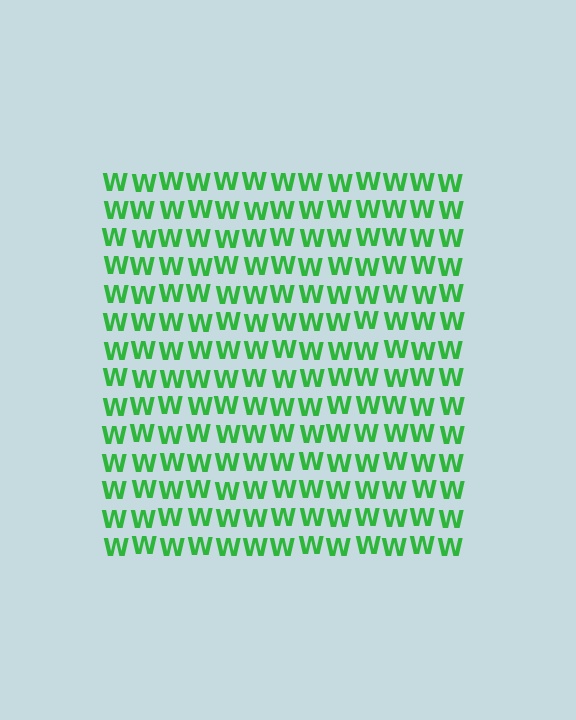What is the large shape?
The large shape is a square.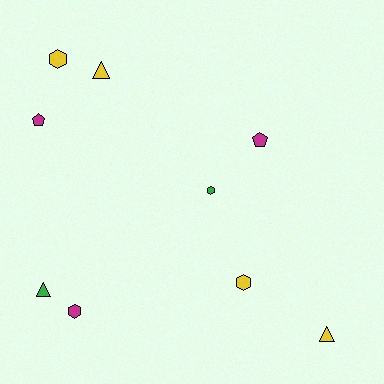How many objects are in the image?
There are 9 objects.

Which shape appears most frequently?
Hexagon, with 4 objects.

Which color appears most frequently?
Yellow, with 4 objects.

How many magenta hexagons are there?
There is 1 magenta hexagon.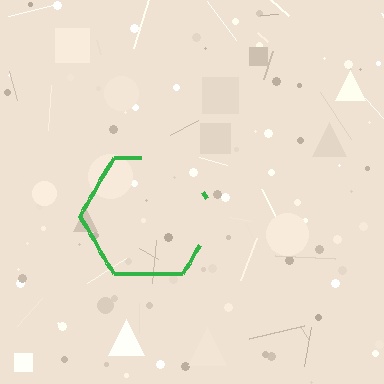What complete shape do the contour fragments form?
The contour fragments form a hexagon.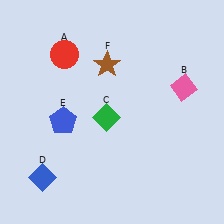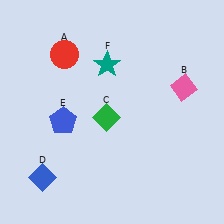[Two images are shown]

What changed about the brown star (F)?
In Image 1, F is brown. In Image 2, it changed to teal.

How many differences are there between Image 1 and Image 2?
There is 1 difference between the two images.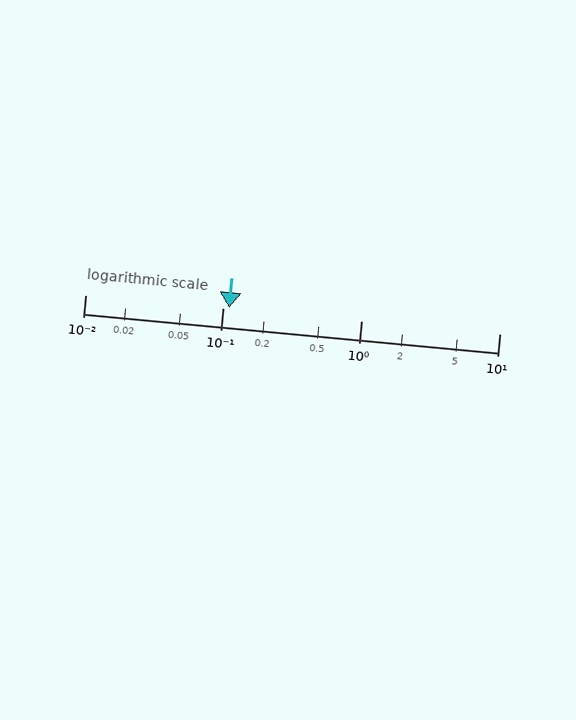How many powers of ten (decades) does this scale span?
The scale spans 3 decades, from 0.01 to 10.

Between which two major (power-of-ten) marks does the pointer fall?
The pointer is between 0.1 and 1.